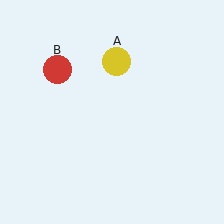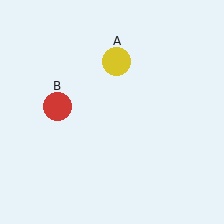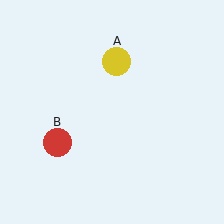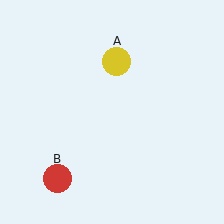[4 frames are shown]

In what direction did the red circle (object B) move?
The red circle (object B) moved down.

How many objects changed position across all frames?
1 object changed position: red circle (object B).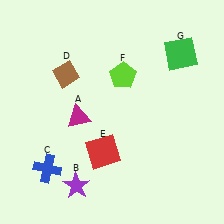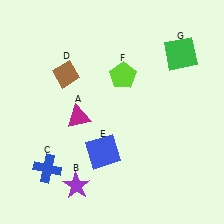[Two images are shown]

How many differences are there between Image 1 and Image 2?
There is 1 difference between the two images.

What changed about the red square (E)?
In Image 1, E is red. In Image 2, it changed to blue.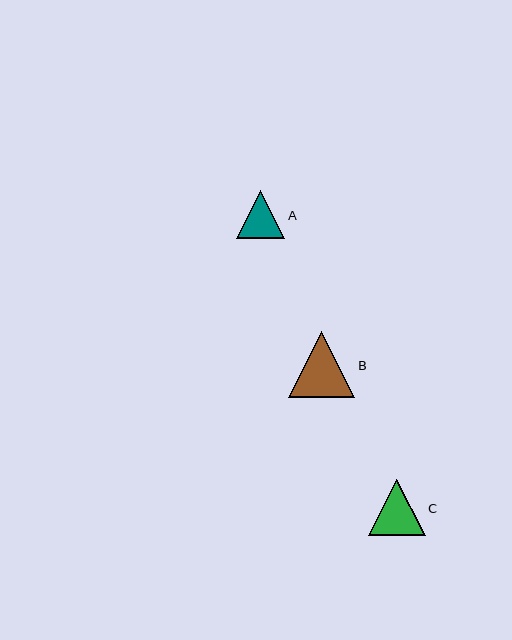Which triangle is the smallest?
Triangle A is the smallest with a size of approximately 48 pixels.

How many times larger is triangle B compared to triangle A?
Triangle B is approximately 1.4 times the size of triangle A.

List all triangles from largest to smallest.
From largest to smallest: B, C, A.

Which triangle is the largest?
Triangle B is the largest with a size of approximately 66 pixels.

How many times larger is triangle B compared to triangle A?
Triangle B is approximately 1.4 times the size of triangle A.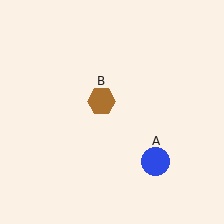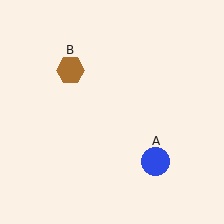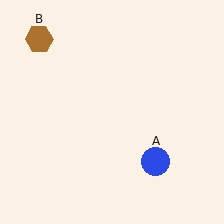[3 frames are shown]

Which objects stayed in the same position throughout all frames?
Blue circle (object A) remained stationary.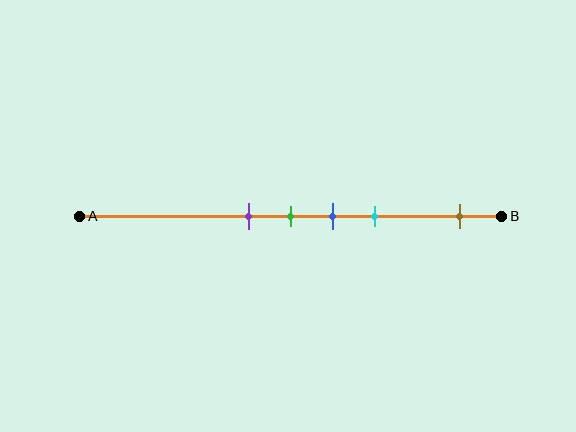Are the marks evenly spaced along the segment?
No, the marks are not evenly spaced.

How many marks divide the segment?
There are 5 marks dividing the segment.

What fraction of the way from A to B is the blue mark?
The blue mark is approximately 60% (0.6) of the way from A to B.